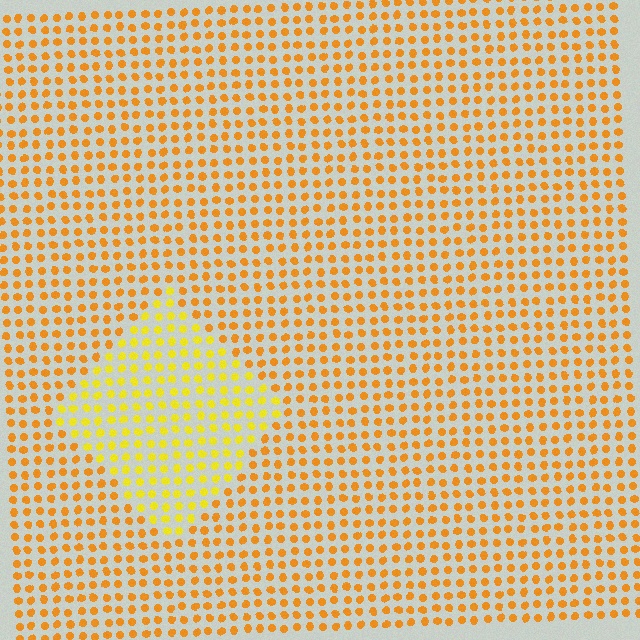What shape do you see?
I see a diamond.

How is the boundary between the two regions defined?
The boundary is defined purely by a slight shift in hue (about 25 degrees). Spacing, size, and orientation are identical on both sides.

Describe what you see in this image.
The image is filled with small orange elements in a uniform arrangement. A diamond-shaped region is visible where the elements are tinted to a slightly different hue, forming a subtle color boundary.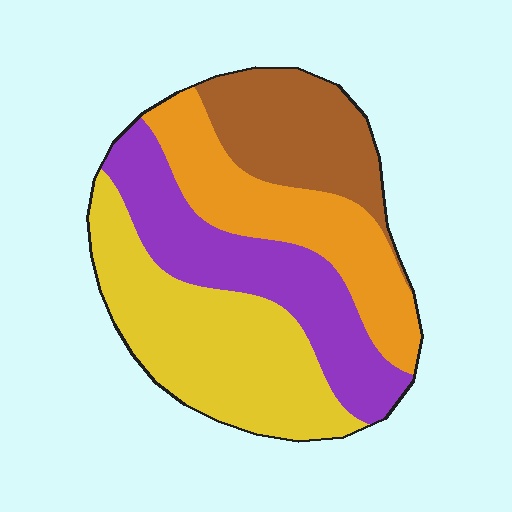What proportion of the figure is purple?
Purple covers about 25% of the figure.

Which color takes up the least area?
Brown, at roughly 20%.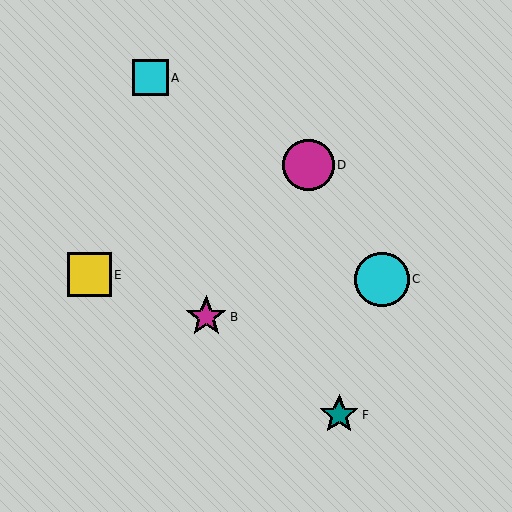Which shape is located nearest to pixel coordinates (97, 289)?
The yellow square (labeled E) at (90, 275) is nearest to that location.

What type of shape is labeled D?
Shape D is a magenta circle.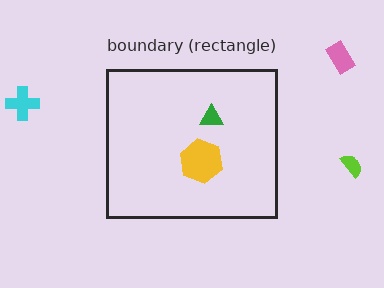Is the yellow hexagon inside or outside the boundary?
Inside.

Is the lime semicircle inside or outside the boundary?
Outside.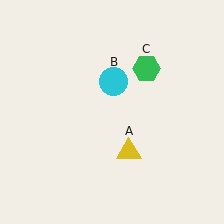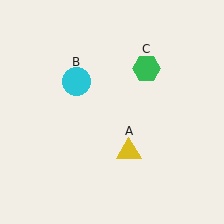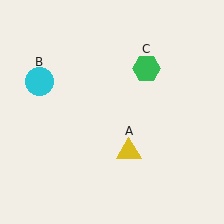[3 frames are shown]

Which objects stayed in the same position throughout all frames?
Yellow triangle (object A) and green hexagon (object C) remained stationary.